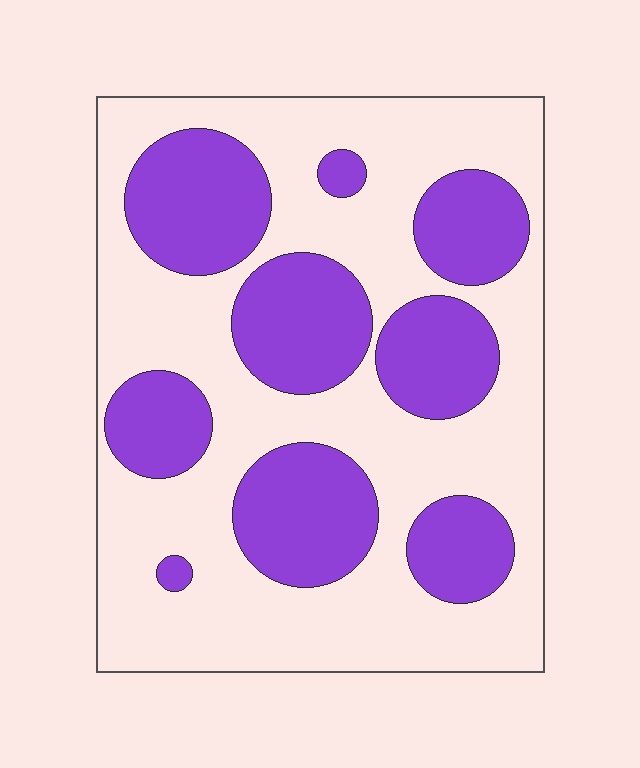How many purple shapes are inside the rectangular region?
9.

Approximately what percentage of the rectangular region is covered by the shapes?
Approximately 35%.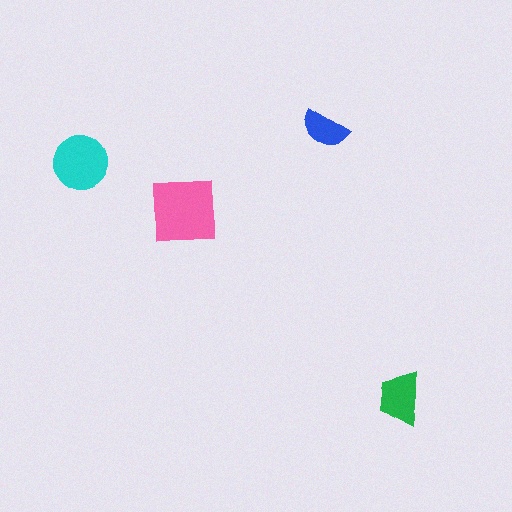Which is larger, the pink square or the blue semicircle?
The pink square.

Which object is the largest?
The pink square.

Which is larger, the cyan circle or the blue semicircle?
The cyan circle.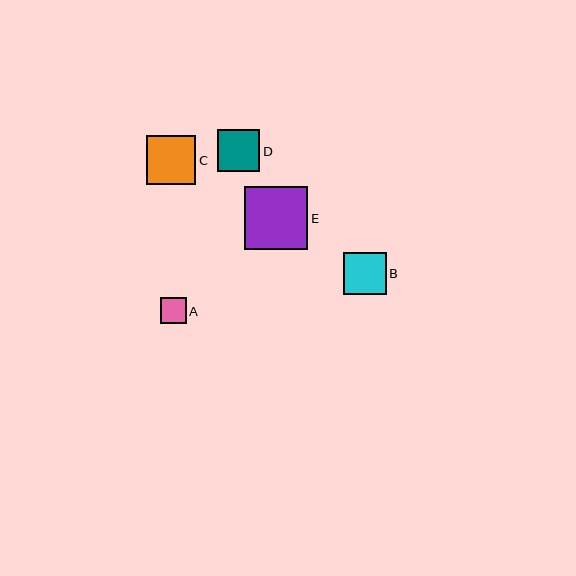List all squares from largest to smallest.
From largest to smallest: E, C, B, D, A.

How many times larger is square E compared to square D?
Square E is approximately 1.5 times the size of square D.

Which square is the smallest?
Square A is the smallest with a size of approximately 26 pixels.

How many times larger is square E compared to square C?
Square E is approximately 1.3 times the size of square C.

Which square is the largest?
Square E is the largest with a size of approximately 63 pixels.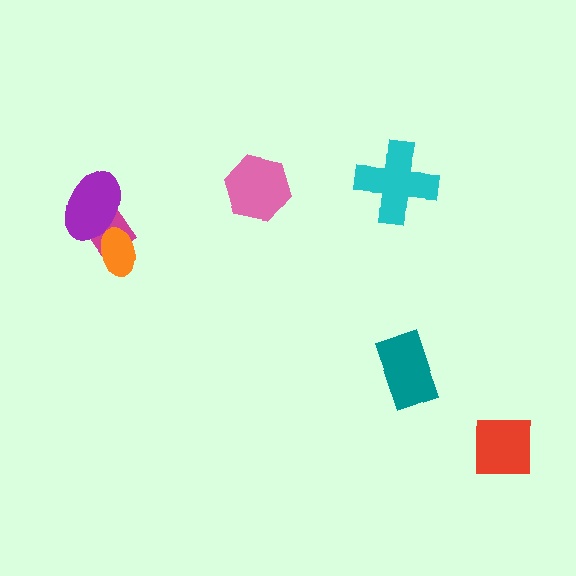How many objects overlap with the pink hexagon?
0 objects overlap with the pink hexagon.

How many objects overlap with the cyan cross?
0 objects overlap with the cyan cross.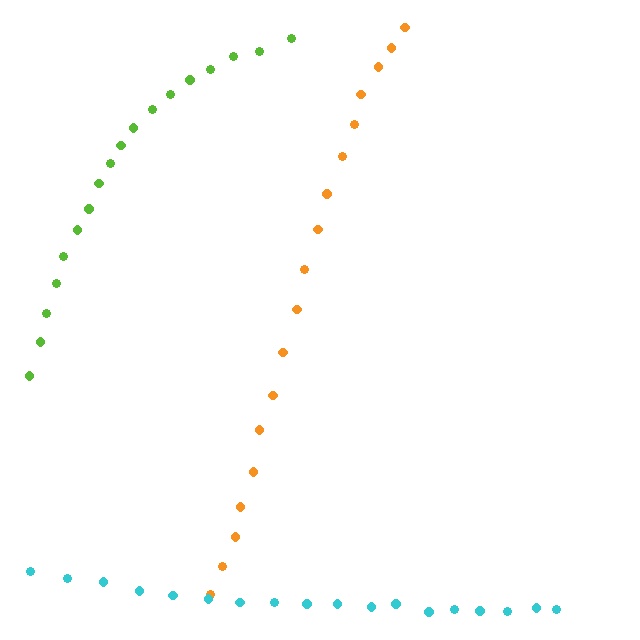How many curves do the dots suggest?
There are 3 distinct paths.